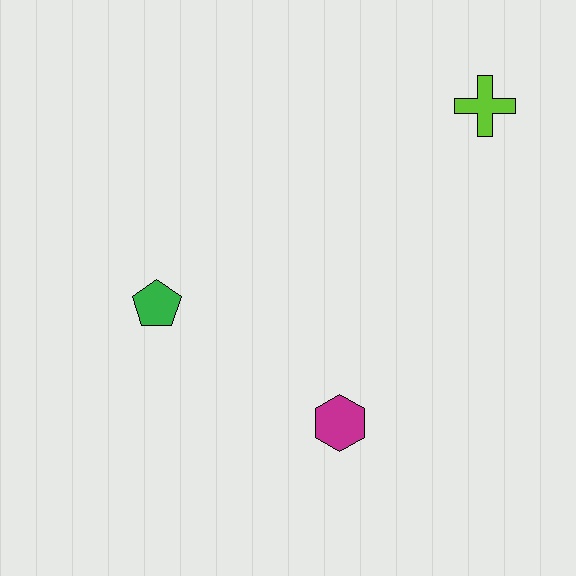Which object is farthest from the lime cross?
The green pentagon is farthest from the lime cross.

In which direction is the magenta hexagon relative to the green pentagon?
The magenta hexagon is to the right of the green pentagon.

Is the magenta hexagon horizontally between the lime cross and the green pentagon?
Yes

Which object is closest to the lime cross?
The magenta hexagon is closest to the lime cross.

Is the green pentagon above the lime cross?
No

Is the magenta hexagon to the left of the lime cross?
Yes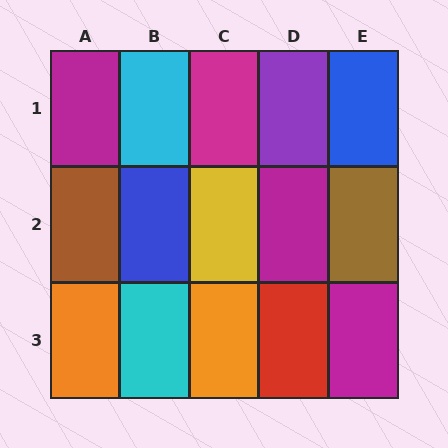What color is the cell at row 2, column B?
Blue.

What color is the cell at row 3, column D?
Red.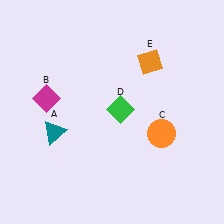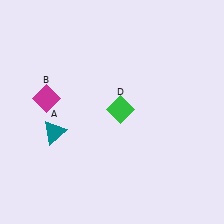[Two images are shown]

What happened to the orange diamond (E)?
The orange diamond (E) was removed in Image 2. It was in the top-right area of Image 1.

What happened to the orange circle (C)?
The orange circle (C) was removed in Image 2. It was in the bottom-right area of Image 1.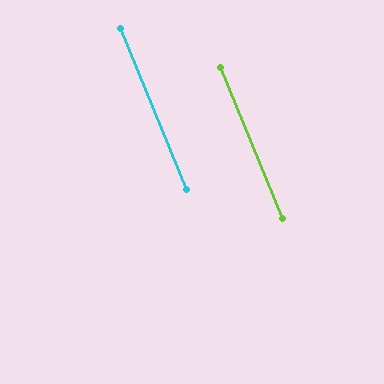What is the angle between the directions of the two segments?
Approximately 0 degrees.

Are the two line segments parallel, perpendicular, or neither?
Parallel — their directions differ by only 0.3°.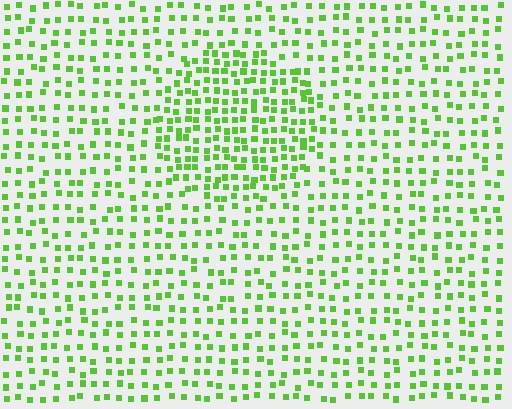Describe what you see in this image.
The image contains small lime elements arranged at two different densities. A circle-shaped region is visible where the elements are more densely packed than the surrounding area.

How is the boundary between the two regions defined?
The boundary is defined by a change in element density (approximately 1.7x ratio). All elements are the same color, size, and shape.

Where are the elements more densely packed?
The elements are more densely packed inside the circle boundary.